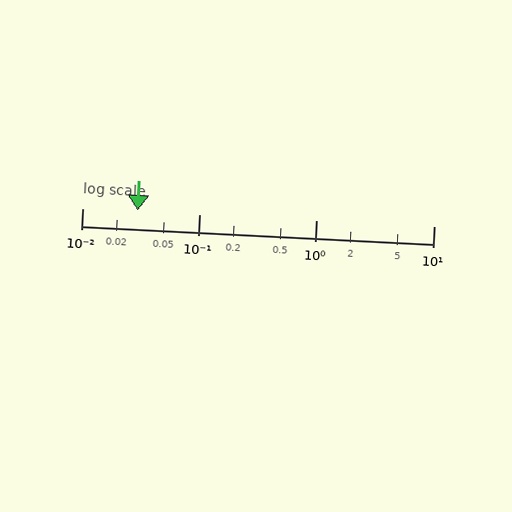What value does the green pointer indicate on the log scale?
The pointer indicates approximately 0.03.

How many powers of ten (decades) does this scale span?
The scale spans 3 decades, from 0.01 to 10.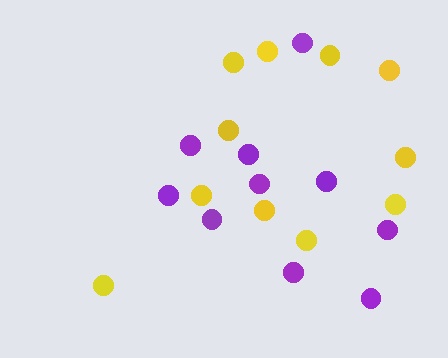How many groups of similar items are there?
There are 2 groups: one group of purple circles (10) and one group of yellow circles (11).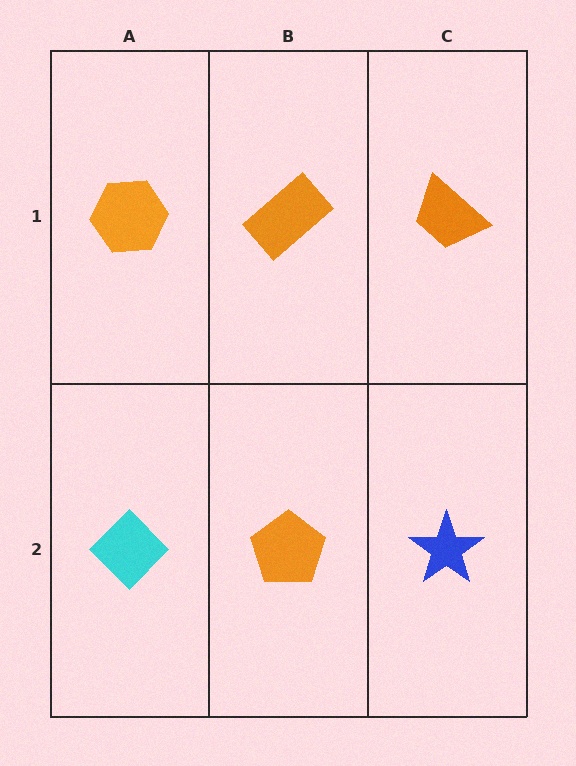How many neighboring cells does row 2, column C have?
2.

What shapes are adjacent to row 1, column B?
An orange pentagon (row 2, column B), an orange hexagon (row 1, column A), an orange trapezoid (row 1, column C).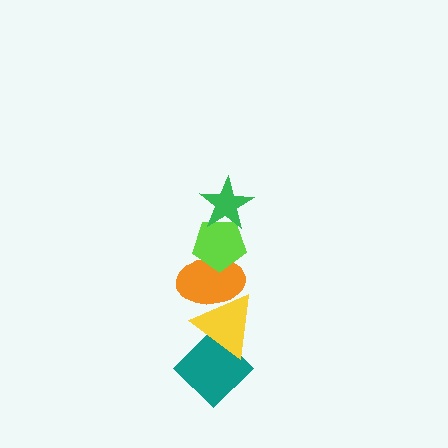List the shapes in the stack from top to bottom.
From top to bottom: the green star, the lime pentagon, the orange ellipse, the yellow triangle, the teal diamond.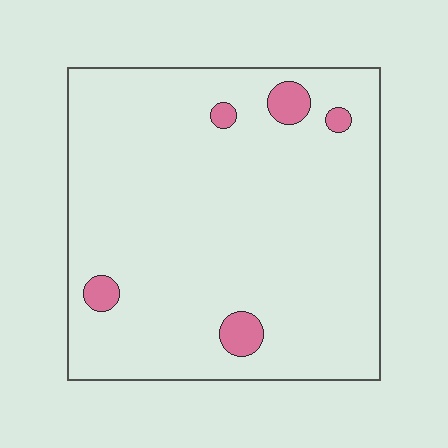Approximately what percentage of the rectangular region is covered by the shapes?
Approximately 5%.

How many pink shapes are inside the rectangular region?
5.